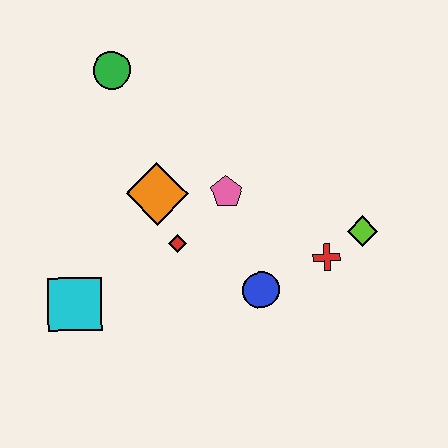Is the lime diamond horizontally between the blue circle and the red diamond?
No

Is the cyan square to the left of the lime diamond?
Yes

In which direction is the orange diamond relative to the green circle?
The orange diamond is below the green circle.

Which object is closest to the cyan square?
The red diamond is closest to the cyan square.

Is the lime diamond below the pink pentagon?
Yes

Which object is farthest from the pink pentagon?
The cyan square is farthest from the pink pentagon.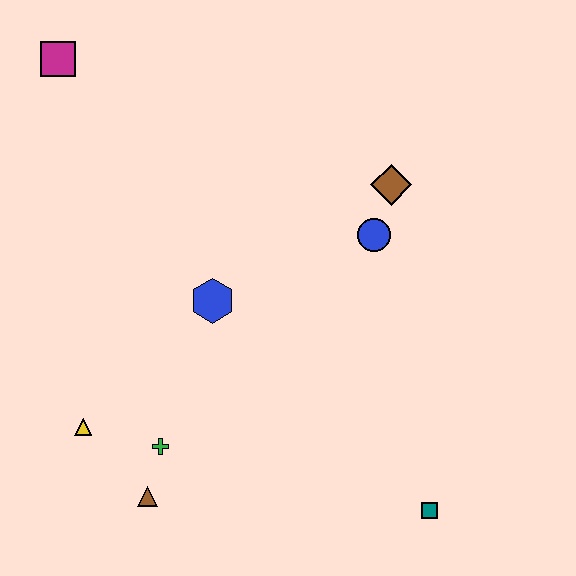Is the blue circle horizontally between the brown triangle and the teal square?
Yes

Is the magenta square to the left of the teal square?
Yes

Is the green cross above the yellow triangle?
No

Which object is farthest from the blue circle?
The magenta square is farthest from the blue circle.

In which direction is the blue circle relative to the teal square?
The blue circle is above the teal square.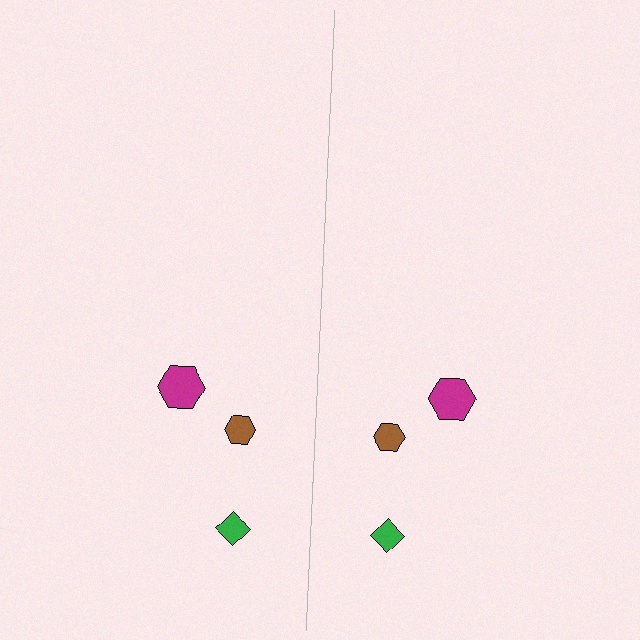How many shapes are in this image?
There are 6 shapes in this image.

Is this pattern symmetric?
Yes, this pattern has bilateral (reflection) symmetry.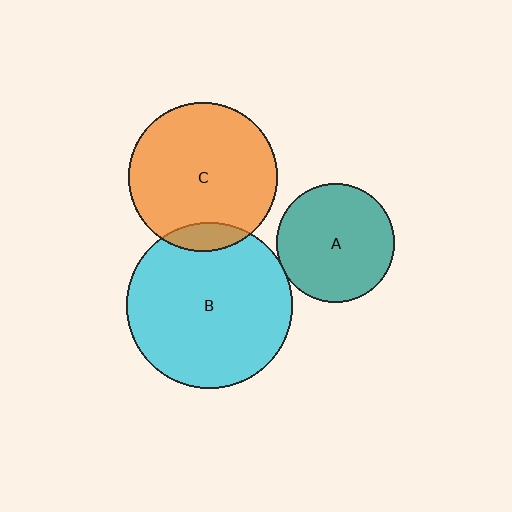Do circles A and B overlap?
Yes.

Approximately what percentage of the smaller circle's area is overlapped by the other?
Approximately 5%.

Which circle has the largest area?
Circle B (cyan).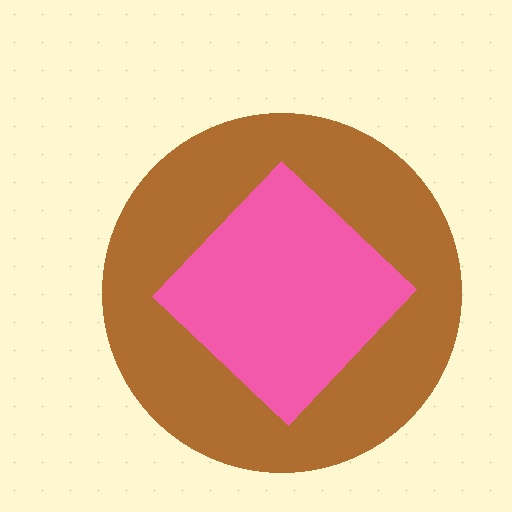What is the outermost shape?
The brown circle.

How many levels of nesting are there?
2.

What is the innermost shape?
The pink diamond.